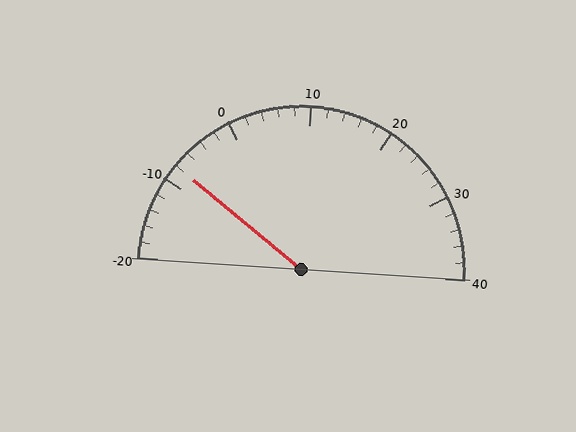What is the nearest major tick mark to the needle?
The nearest major tick mark is -10.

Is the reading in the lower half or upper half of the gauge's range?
The reading is in the lower half of the range (-20 to 40).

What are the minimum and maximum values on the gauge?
The gauge ranges from -20 to 40.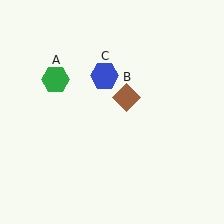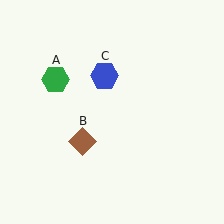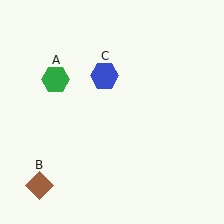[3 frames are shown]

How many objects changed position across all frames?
1 object changed position: brown diamond (object B).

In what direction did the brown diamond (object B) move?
The brown diamond (object B) moved down and to the left.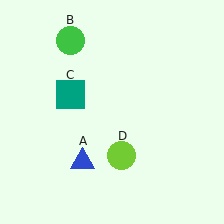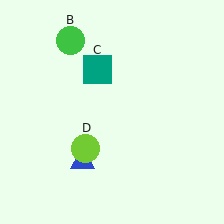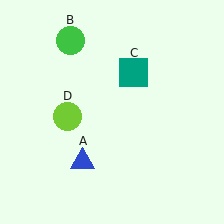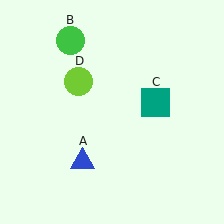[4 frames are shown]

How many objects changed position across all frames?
2 objects changed position: teal square (object C), lime circle (object D).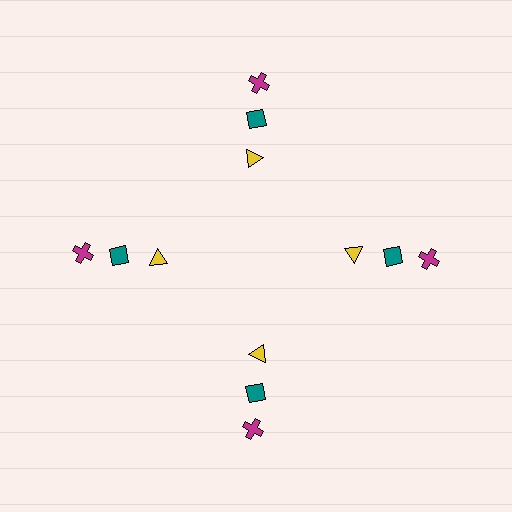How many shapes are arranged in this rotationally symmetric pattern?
There are 12 shapes, arranged in 4 groups of 3.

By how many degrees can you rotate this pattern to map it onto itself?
The pattern maps onto itself every 90 degrees of rotation.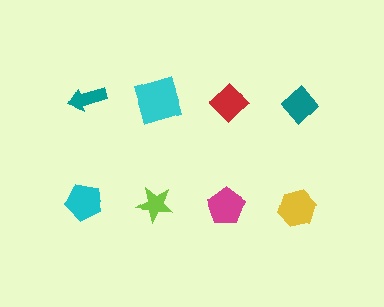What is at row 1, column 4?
A teal diamond.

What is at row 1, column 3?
A red diamond.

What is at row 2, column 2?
A lime star.